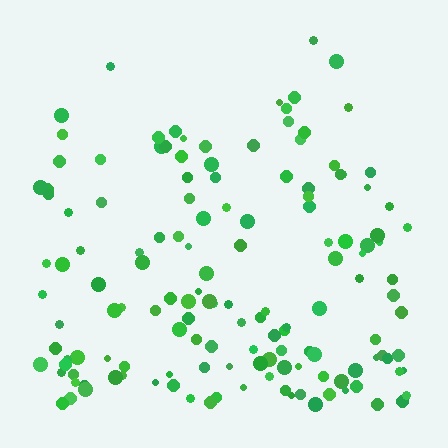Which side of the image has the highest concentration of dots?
The bottom.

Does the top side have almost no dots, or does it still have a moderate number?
Still a moderate number, just noticeably fewer than the bottom.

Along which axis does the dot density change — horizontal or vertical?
Vertical.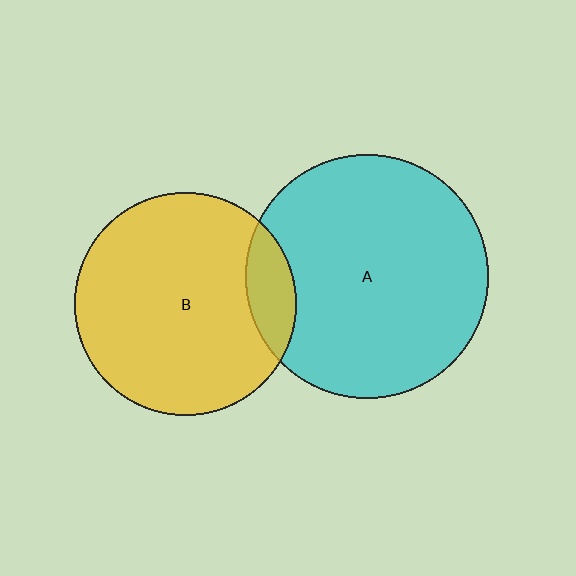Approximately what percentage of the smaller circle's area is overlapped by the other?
Approximately 10%.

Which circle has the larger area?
Circle A (cyan).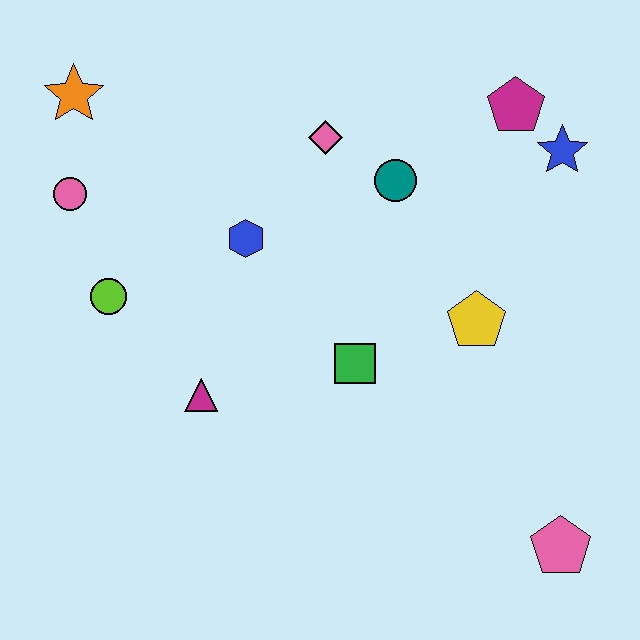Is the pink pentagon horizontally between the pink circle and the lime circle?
No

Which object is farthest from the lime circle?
The pink pentagon is farthest from the lime circle.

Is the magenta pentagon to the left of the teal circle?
No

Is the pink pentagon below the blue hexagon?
Yes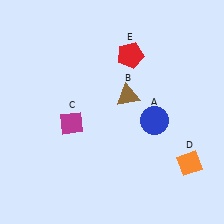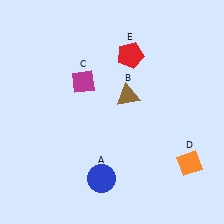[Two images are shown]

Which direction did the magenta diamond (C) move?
The magenta diamond (C) moved up.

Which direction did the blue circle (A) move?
The blue circle (A) moved down.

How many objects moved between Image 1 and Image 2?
2 objects moved between the two images.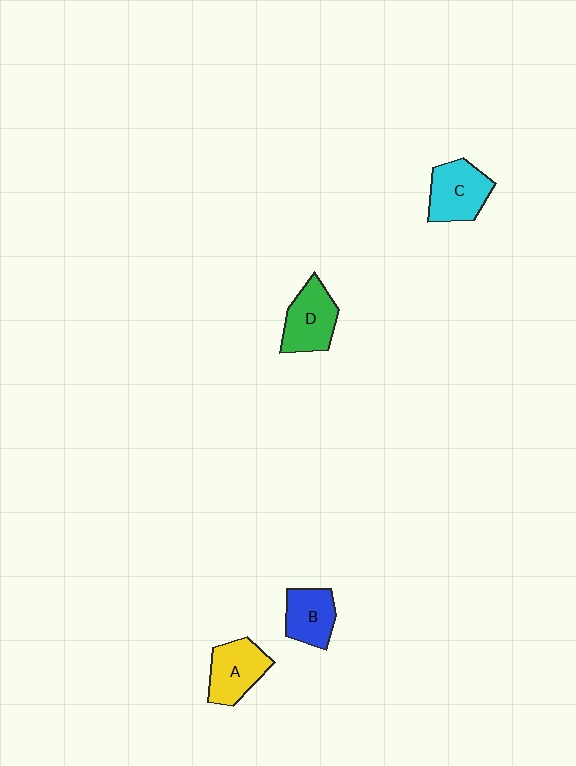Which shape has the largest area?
Shape C (cyan).